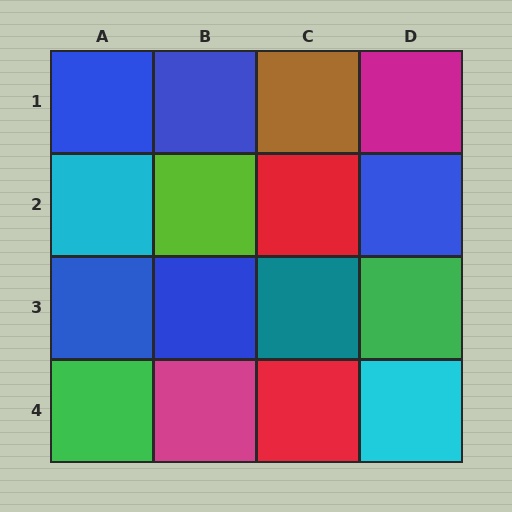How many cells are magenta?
2 cells are magenta.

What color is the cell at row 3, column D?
Green.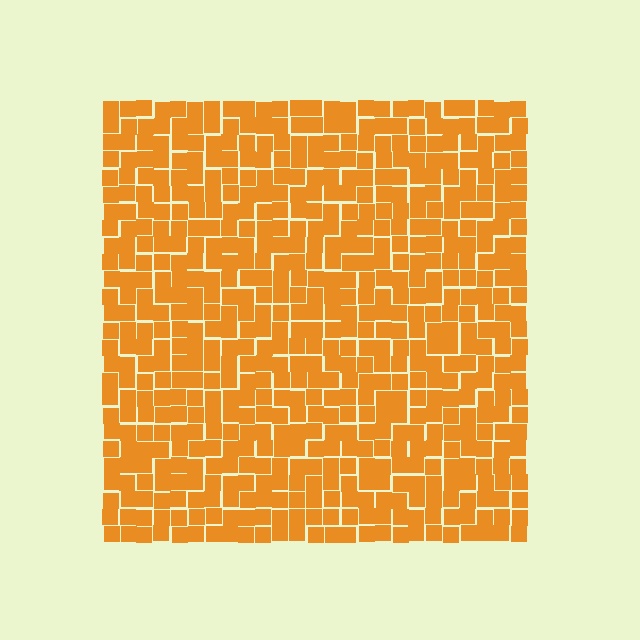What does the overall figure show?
The overall figure shows a square.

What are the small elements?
The small elements are squares.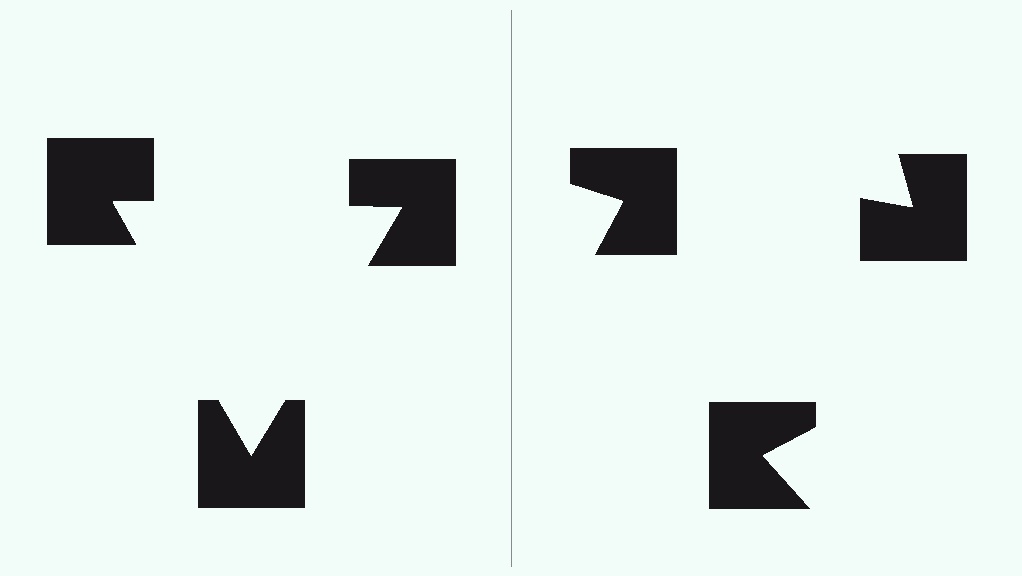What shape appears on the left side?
An illusory triangle.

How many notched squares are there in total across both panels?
6 — 3 on each side.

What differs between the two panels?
The notched squares are positioned identically on both sides; only the wedge orientations differ. On the left they align to a triangle; on the right they are misaligned.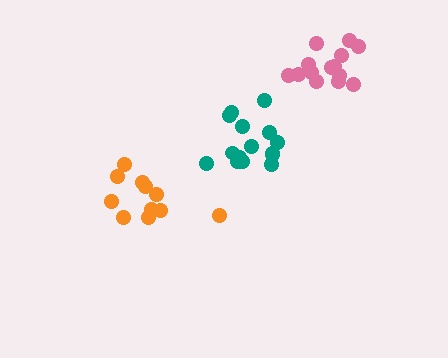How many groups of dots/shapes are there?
There are 3 groups.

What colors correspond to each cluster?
The clusters are colored: orange, pink, teal.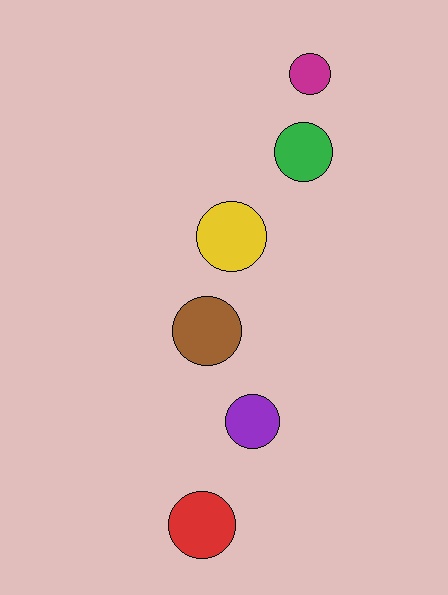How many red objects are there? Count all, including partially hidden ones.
There is 1 red object.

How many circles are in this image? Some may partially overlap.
There are 6 circles.